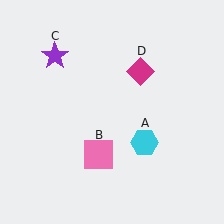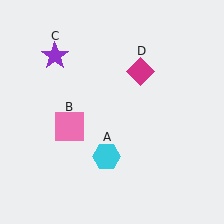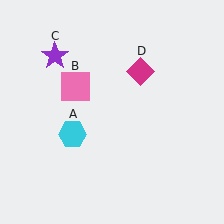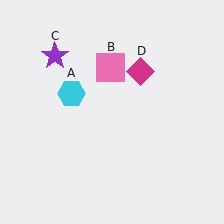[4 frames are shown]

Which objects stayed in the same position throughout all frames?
Purple star (object C) and magenta diamond (object D) remained stationary.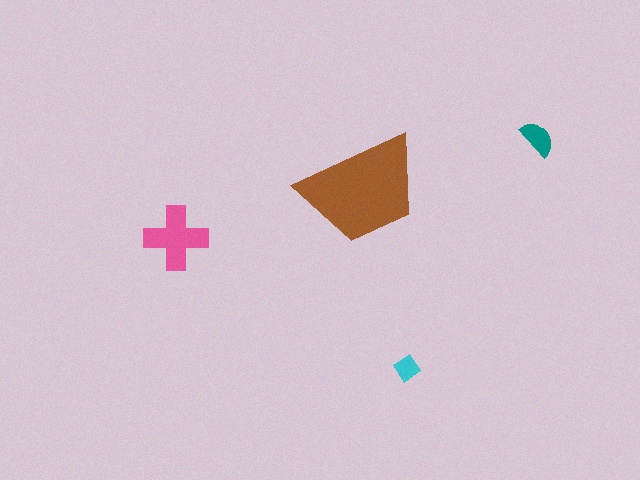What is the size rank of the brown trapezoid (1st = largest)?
1st.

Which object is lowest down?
The cyan diamond is bottommost.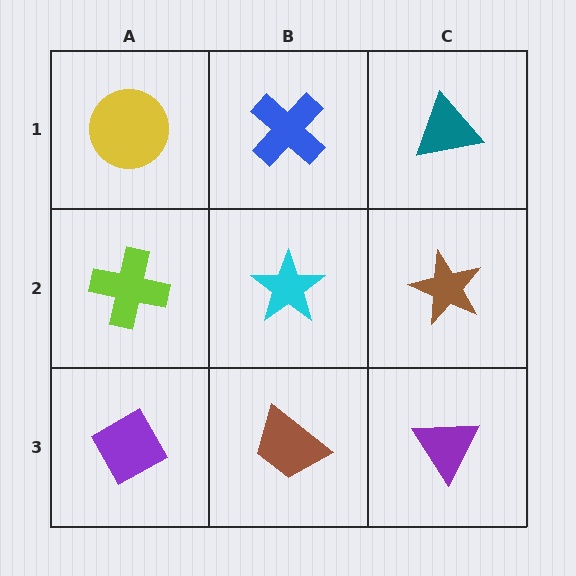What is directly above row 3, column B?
A cyan star.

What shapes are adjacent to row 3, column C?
A brown star (row 2, column C), a brown trapezoid (row 3, column B).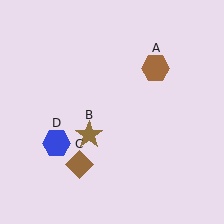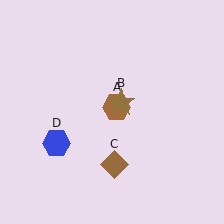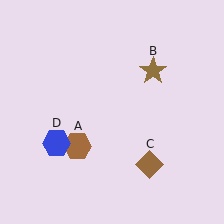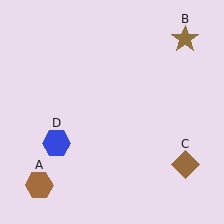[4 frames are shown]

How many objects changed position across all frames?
3 objects changed position: brown hexagon (object A), brown star (object B), brown diamond (object C).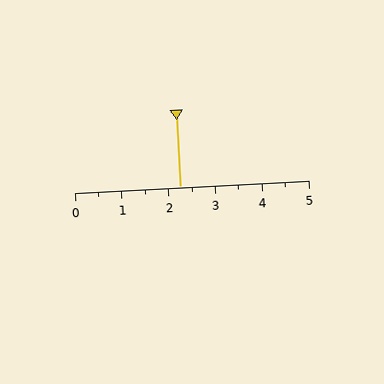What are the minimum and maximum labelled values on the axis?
The axis runs from 0 to 5.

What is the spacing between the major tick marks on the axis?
The major ticks are spaced 1 apart.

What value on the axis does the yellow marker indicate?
The marker indicates approximately 2.2.